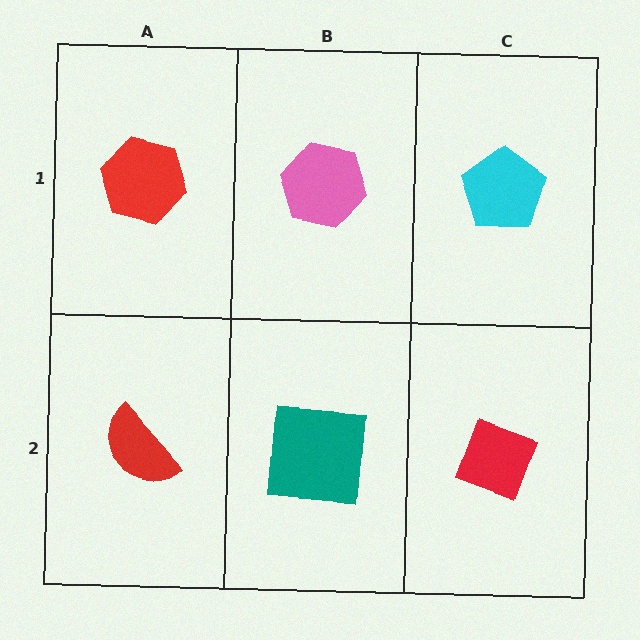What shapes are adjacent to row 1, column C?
A red diamond (row 2, column C), a pink hexagon (row 1, column B).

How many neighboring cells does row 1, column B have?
3.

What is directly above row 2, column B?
A pink hexagon.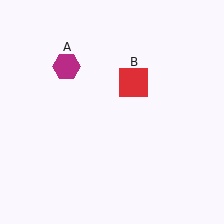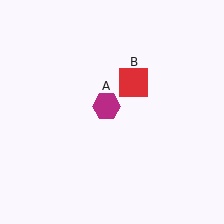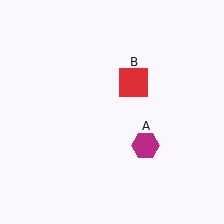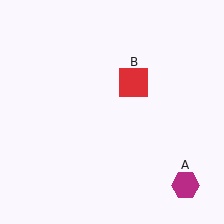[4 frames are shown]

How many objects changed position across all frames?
1 object changed position: magenta hexagon (object A).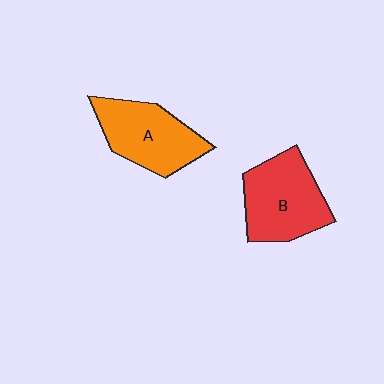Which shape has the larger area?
Shape B (red).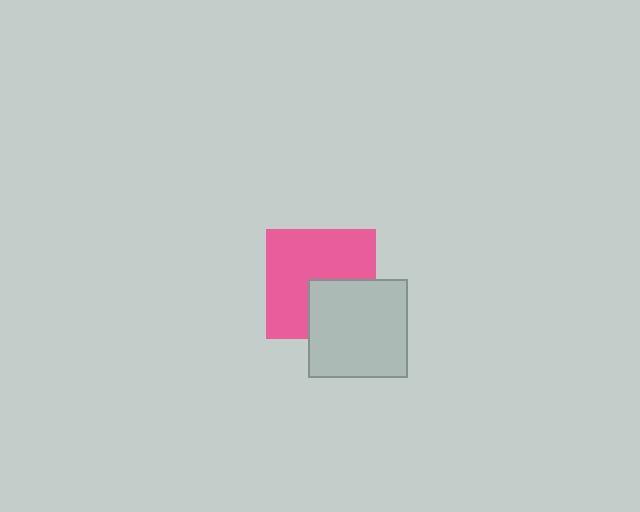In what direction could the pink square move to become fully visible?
The pink square could move toward the upper-left. That would shift it out from behind the light gray rectangle entirely.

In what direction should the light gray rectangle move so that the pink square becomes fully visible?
The light gray rectangle should move toward the lower-right. That is the shortest direction to clear the overlap and leave the pink square fully visible.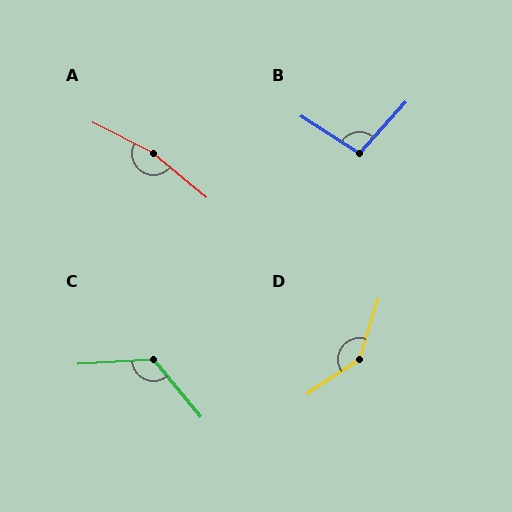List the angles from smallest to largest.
B (100°), C (126°), D (140°), A (167°).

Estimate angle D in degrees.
Approximately 140 degrees.